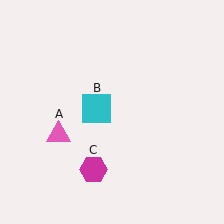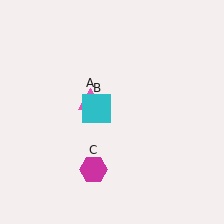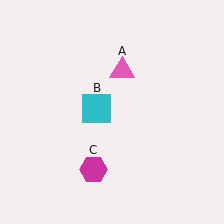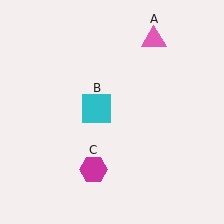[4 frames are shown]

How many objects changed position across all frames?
1 object changed position: pink triangle (object A).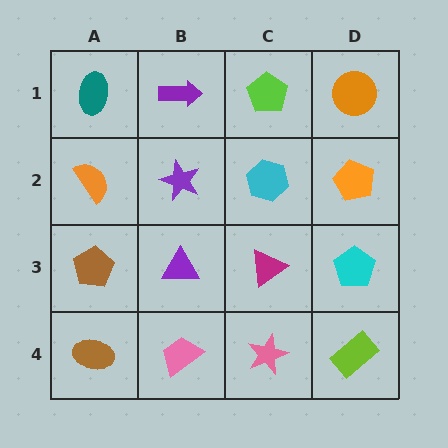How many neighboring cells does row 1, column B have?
3.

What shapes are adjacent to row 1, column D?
An orange pentagon (row 2, column D), a lime pentagon (row 1, column C).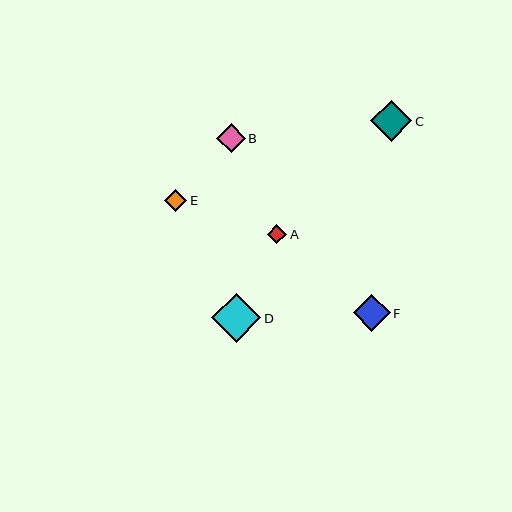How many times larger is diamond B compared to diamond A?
Diamond B is approximately 1.5 times the size of diamond A.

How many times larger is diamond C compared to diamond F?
Diamond C is approximately 1.1 times the size of diamond F.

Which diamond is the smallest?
Diamond A is the smallest with a size of approximately 19 pixels.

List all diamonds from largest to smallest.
From largest to smallest: D, C, F, B, E, A.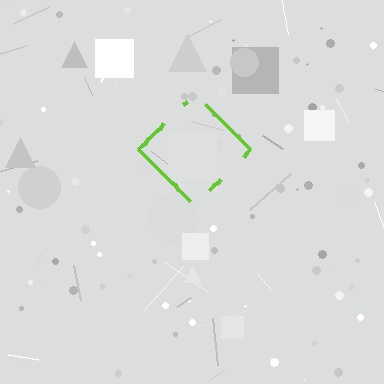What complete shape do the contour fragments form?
The contour fragments form a diamond.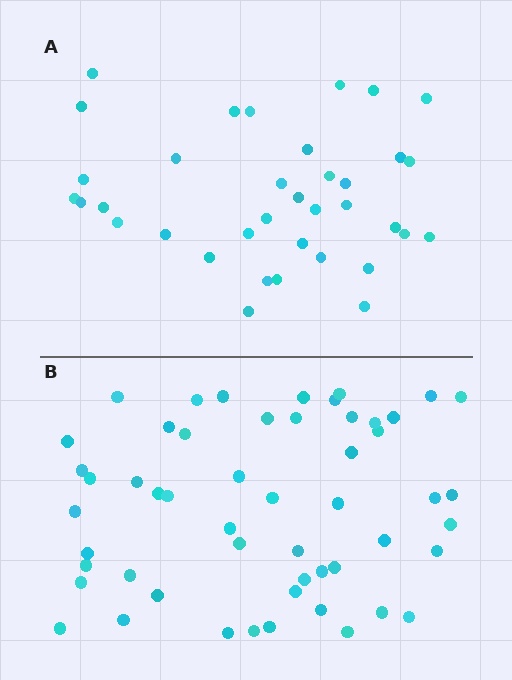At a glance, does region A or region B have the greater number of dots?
Region B (the bottom region) has more dots.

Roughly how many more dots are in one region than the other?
Region B has approximately 15 more dots than region A.